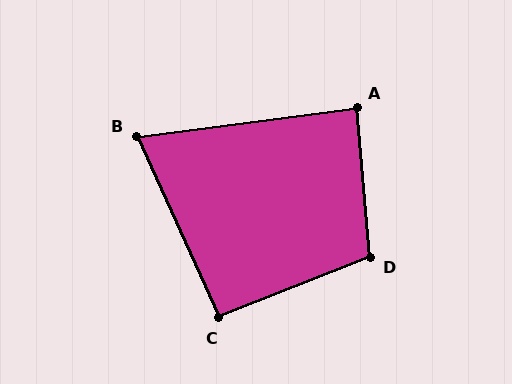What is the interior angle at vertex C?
Approximately 92 degrees (approximately right).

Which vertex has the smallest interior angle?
B, at approximately 73 degrees.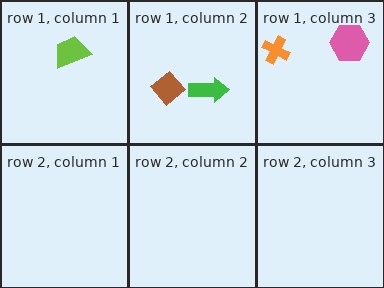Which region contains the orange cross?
The row 1, column 3 region.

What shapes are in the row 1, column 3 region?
The pink hexagon, the orange cross.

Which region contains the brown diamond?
The row 1, column 2 region.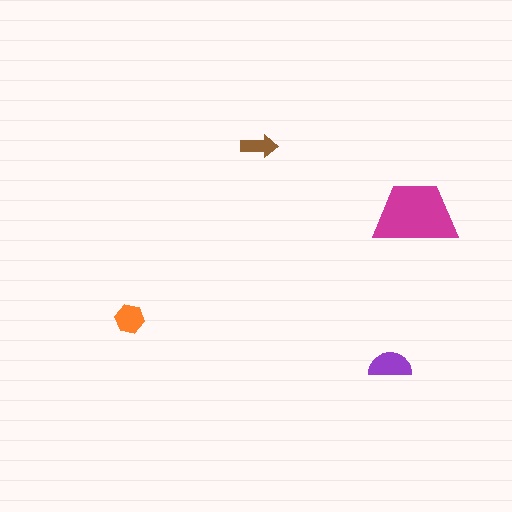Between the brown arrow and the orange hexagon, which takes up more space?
The orange hexagon.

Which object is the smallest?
The brown arrow.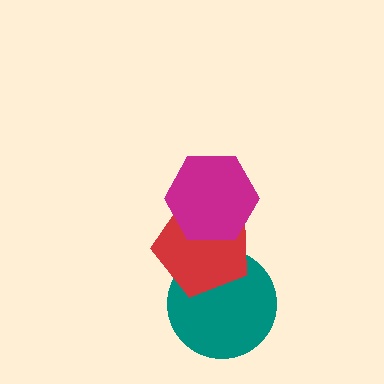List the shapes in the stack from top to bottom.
From top to bottom: the magenta hexagon, the red pentagon, the teal circle.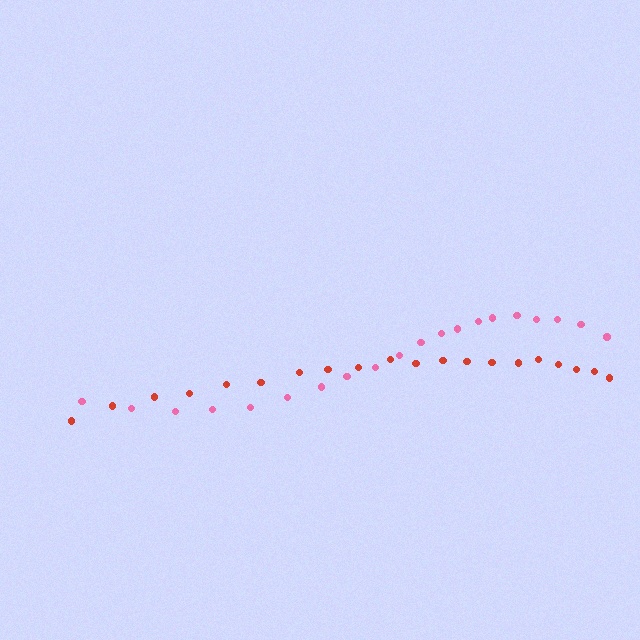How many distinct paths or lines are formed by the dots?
There are 2 distinct paths.